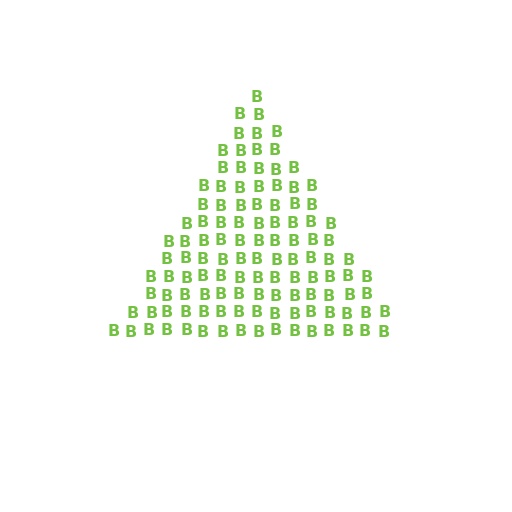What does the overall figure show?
The overall figure shows a triangle.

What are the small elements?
The small elements are letter B's.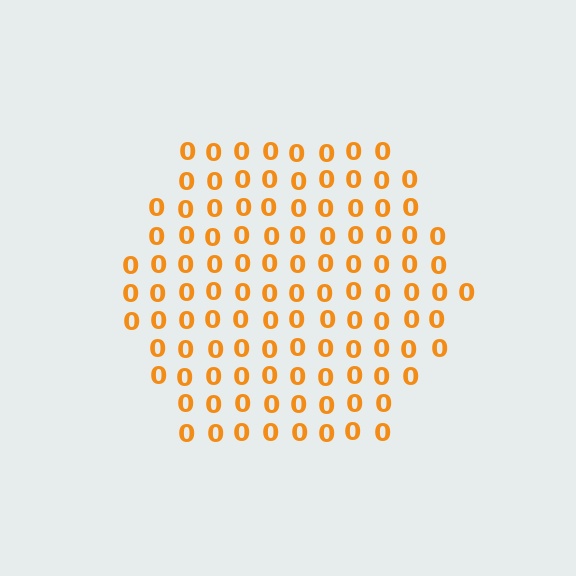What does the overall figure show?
The overall figure shows a hexagon.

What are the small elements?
The small elements are digit 0's.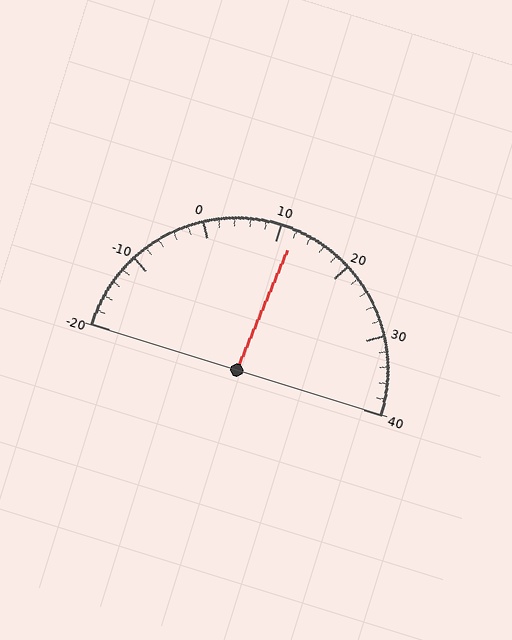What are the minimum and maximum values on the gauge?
The gauge ranges from -20 to 40.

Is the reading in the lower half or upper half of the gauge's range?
The reading is in the upper half of the range (-20 to 40).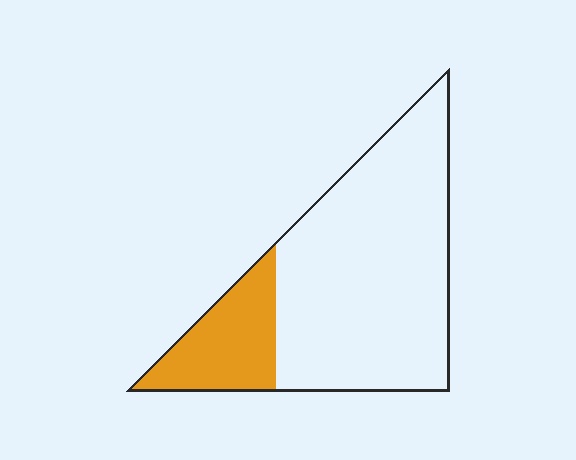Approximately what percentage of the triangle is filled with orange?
Approximately 20%.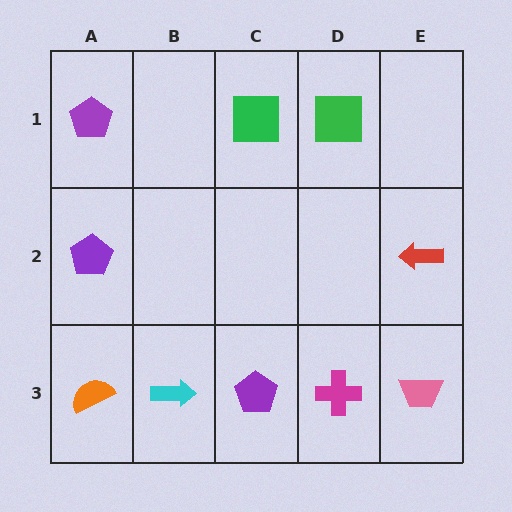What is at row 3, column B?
A cyan arrow.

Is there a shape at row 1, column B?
No, that cell is empty.